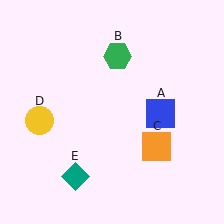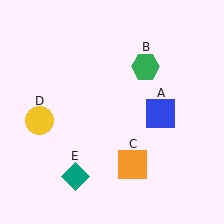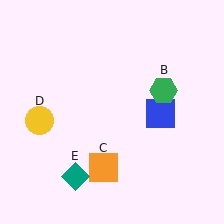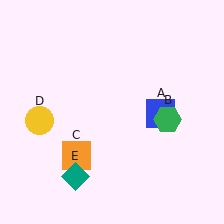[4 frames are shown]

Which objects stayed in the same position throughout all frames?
Blue square (object A) and yellow circle (object D) and teal diamond (object E) remained stationary.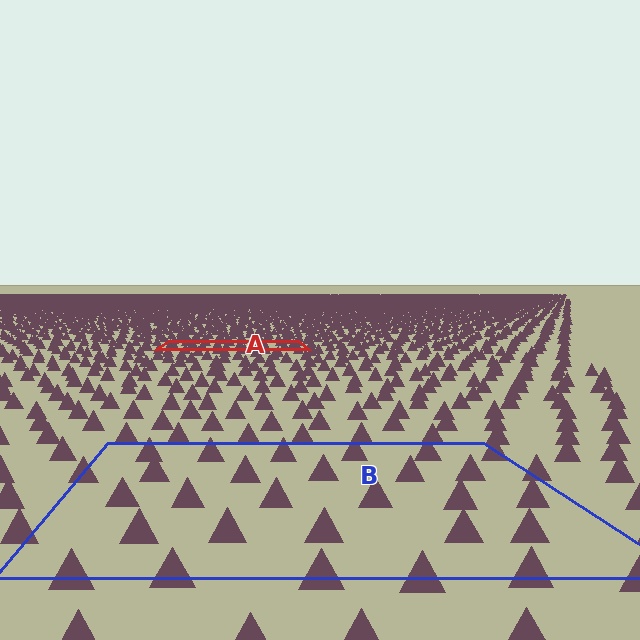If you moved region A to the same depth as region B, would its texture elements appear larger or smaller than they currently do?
They would appear larger. At a closer depth, the same texture elements are projected at a bigger on-screen size.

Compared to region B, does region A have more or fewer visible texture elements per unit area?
Region A has more texture elements per unit area — they are packed more densely because it is farther away.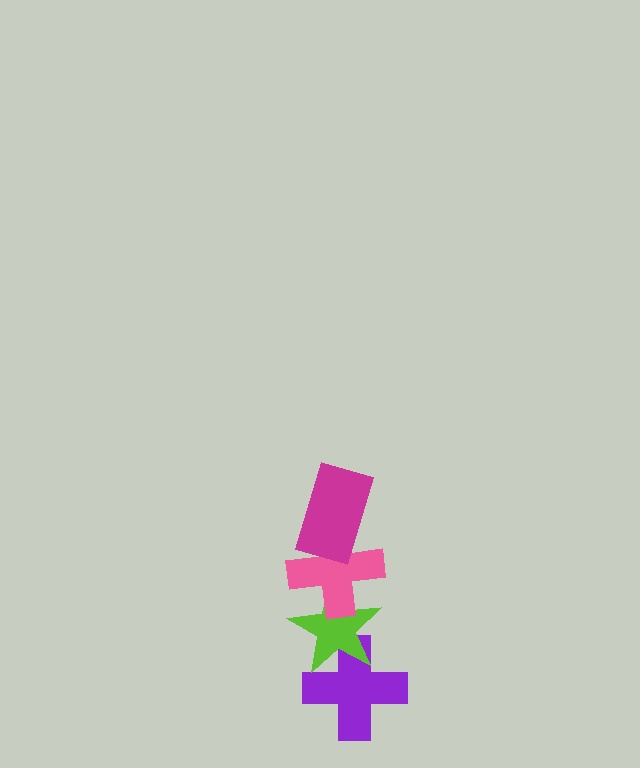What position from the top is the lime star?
The lime star is 3rd from the top.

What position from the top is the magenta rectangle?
The magenta rectangle is 1st from the top.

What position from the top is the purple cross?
The purple cross is 4th from the top.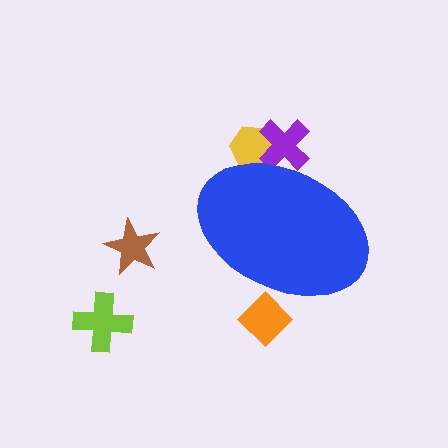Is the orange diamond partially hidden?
Yes, the orange diamond is partially hidden behind the blue ellipse.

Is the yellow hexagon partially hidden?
Yes, the yellow hexagon is partially hidden behind the blue ellipse.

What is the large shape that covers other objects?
A blue ellipse.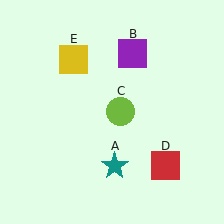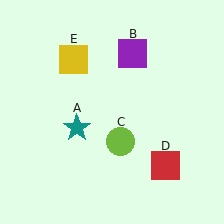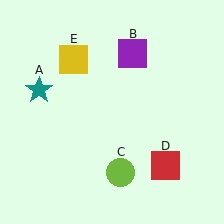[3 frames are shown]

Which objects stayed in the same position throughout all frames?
Purple square (object B) and red square (object D) and yellow square (object E) remained stationary.